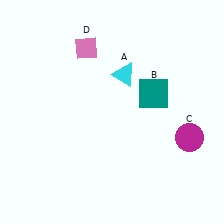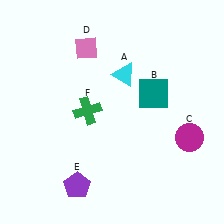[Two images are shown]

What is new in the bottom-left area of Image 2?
A purple pentagon (E) was added in the bottom-left area of Image 2.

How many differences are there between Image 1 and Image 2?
There are 2 differences between the two images.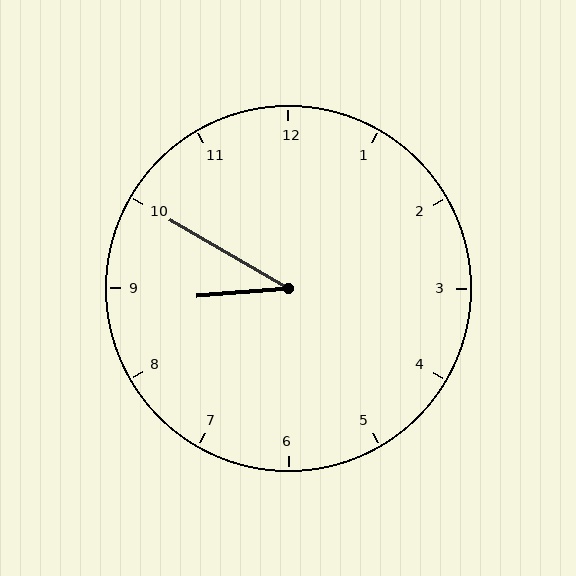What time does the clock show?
8:50.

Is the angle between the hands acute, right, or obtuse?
It is acute.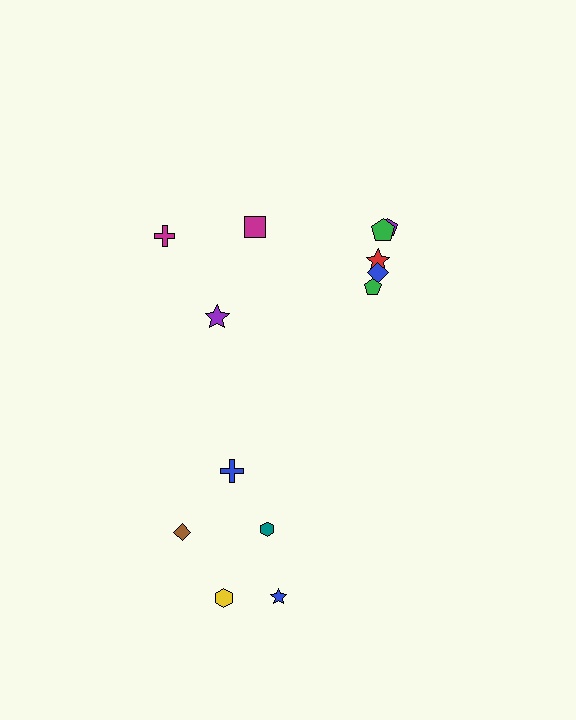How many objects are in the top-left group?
There are 3 objects.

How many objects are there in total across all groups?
There are 13 objects.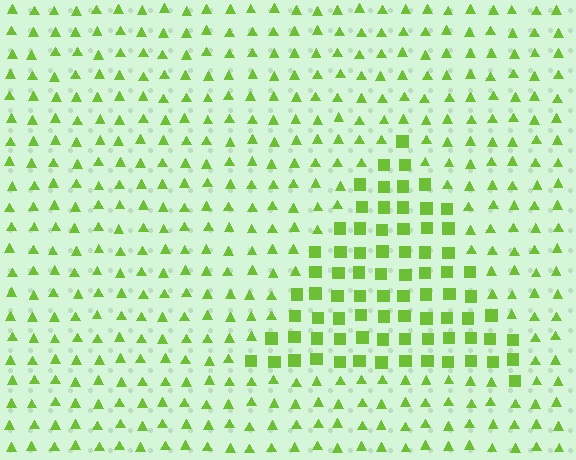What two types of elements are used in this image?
The image uses squares inside the triangle region and triangles outside it.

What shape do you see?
I see a triangle.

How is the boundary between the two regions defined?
The boundary is defined by a change in element shape: squares inside vs. triangles outside. All elements share the same color and spacing.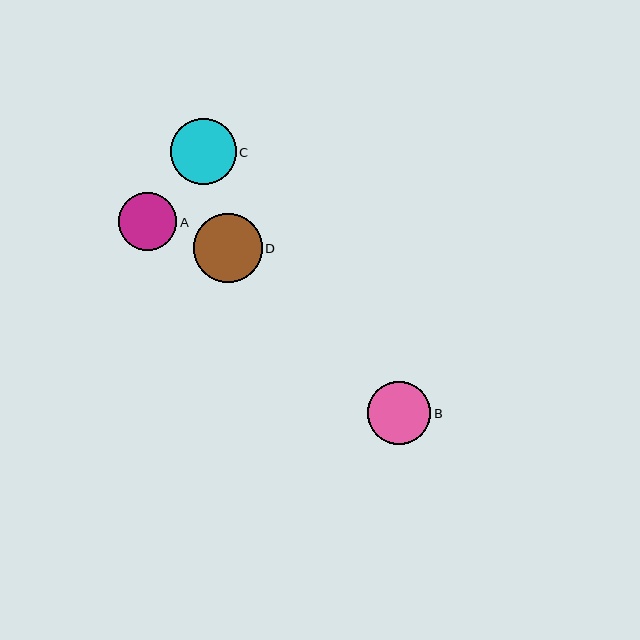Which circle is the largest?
Circle D is the largest with a size of approximately 69 pixels.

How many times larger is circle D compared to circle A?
Circle D is approximately 1.2 times the size of circle A.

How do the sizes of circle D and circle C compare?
Circle D and circle C are approximately the same size.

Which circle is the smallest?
Circle A is the smallest with a size of approximately 58 pixels.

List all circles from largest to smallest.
From largest to smallest: D, C, B, A.